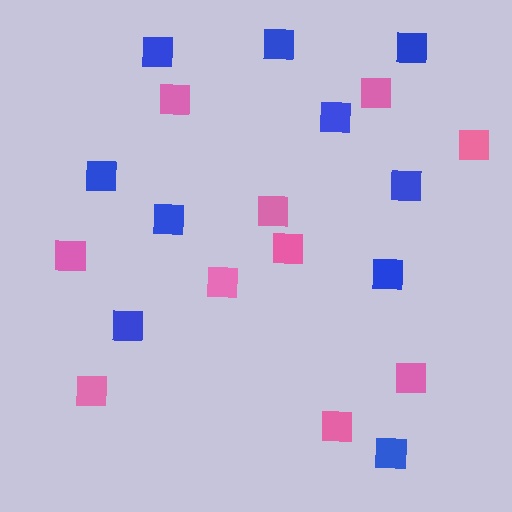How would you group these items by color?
There are 2 groups: one group of pink squares (10) and one group of blue squares (10).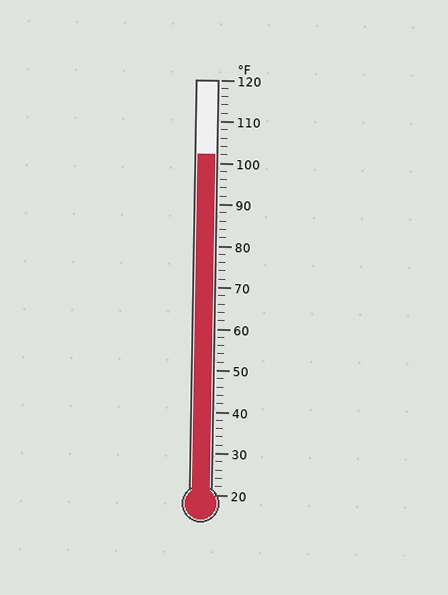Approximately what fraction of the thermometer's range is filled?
The thermometer is filled to approximately 80% of its range.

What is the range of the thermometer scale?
The thermometer scale ranges from 20°F to 120°F.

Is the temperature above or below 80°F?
The temperature is above 80°F.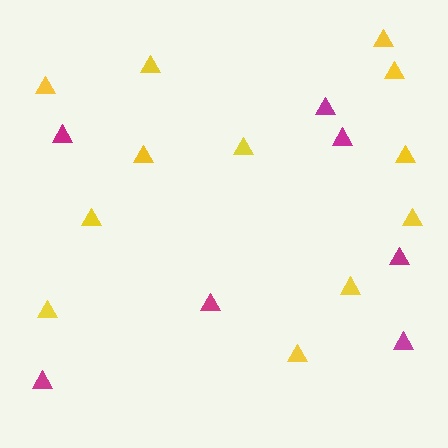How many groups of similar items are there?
There are 2 groups: one group of magenta triangles (7) and one group of yellow triangles (12).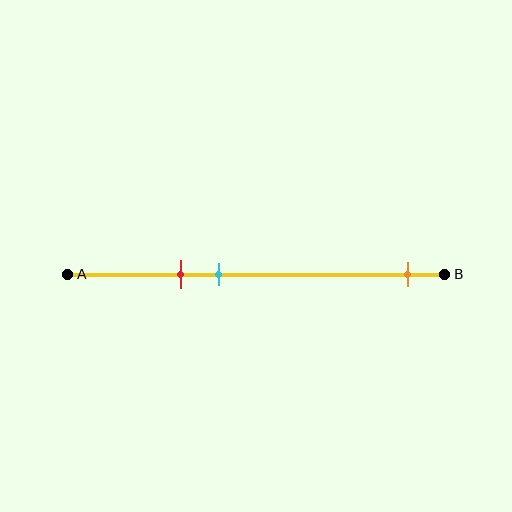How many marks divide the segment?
There are 3 marks dividing the segment.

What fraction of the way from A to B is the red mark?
The red mark is approximately 30% (0.3) of the way from A to B.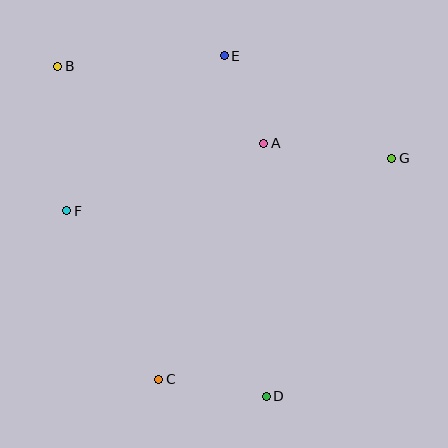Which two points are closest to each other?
Points A and E are closest to each other.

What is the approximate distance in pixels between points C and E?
The distance between C and E is approximately 331 pixels.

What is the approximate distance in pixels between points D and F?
The distance between D and F is approximately 273 pixels.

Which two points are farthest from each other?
Points B and D are farthest from each other.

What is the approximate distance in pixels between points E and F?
The distance between E and F is approximately 221 pixels.